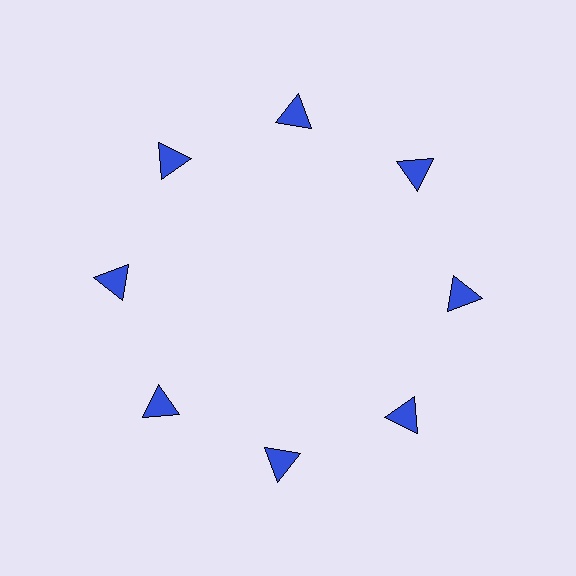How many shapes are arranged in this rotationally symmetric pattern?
There are 8 shapes, arranged in 8 groups of 1.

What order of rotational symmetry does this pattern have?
This pattern has 8-fold rotational symmetry.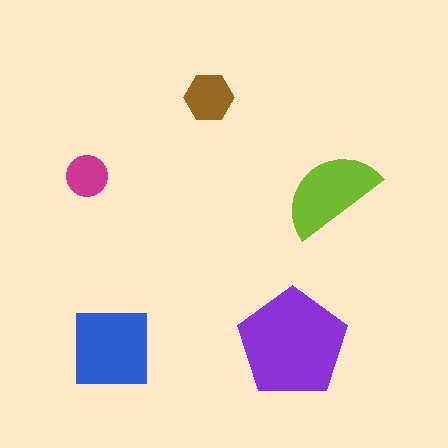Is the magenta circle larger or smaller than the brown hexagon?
Smaller.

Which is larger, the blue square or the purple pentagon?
The purple pentagon.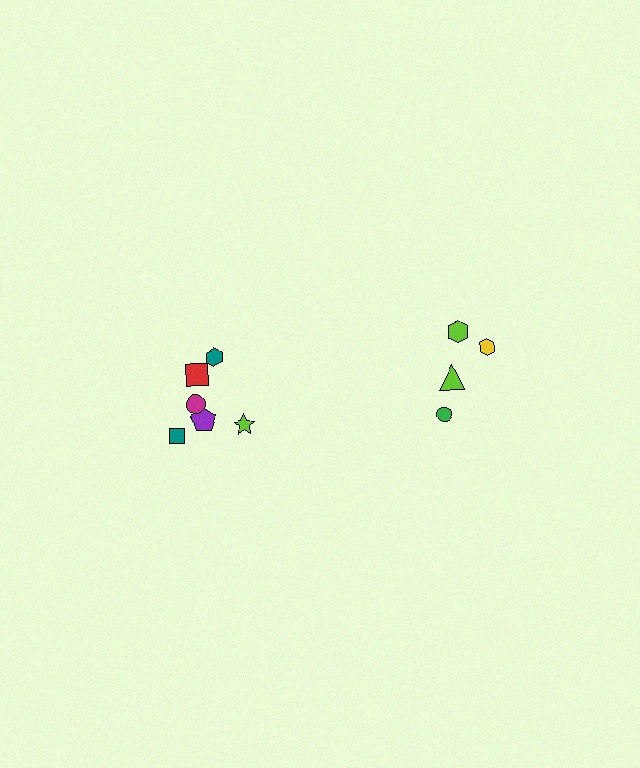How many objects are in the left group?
There are 6 objects.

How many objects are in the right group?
There are 4 objects.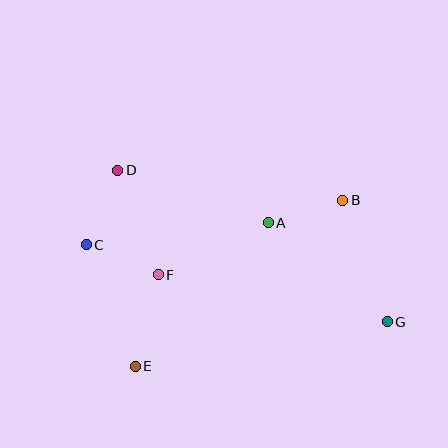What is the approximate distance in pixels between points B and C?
The distance between B and C is approximately 260 pixels.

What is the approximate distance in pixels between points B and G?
The distance between B and G is approximately 129 pixels.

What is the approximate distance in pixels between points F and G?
The distance between F and G is approximately 234 pixels.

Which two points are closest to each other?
Points A and B are closest to each other.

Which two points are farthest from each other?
Points C and G are farthest from each other.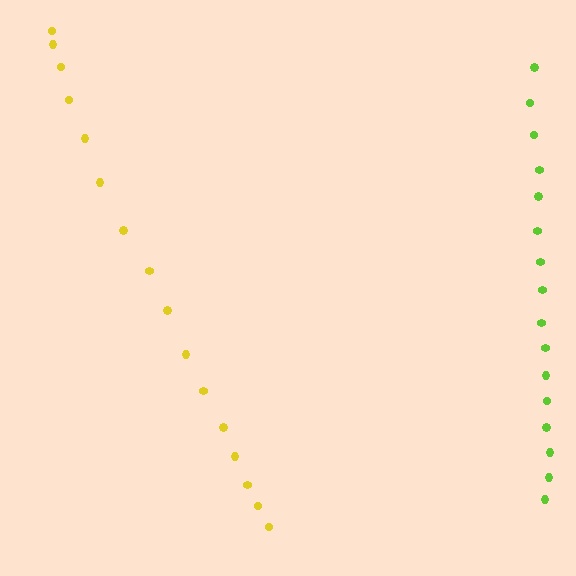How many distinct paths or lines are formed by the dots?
There are 2 distinct paths.